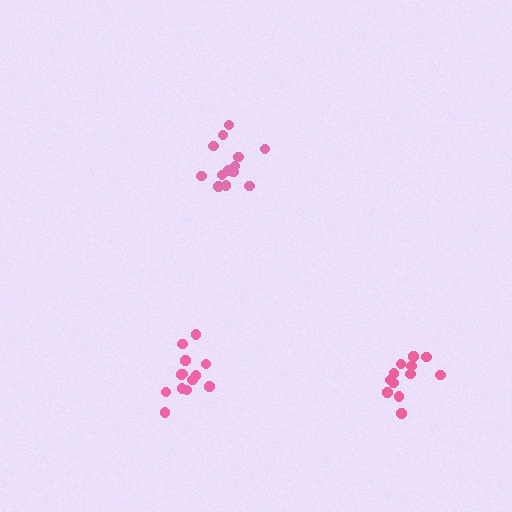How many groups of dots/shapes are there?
There are 3 groups.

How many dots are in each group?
Group 1: 13 dots, Group 2: 12 dots, Group 3: 13 dots (38 total).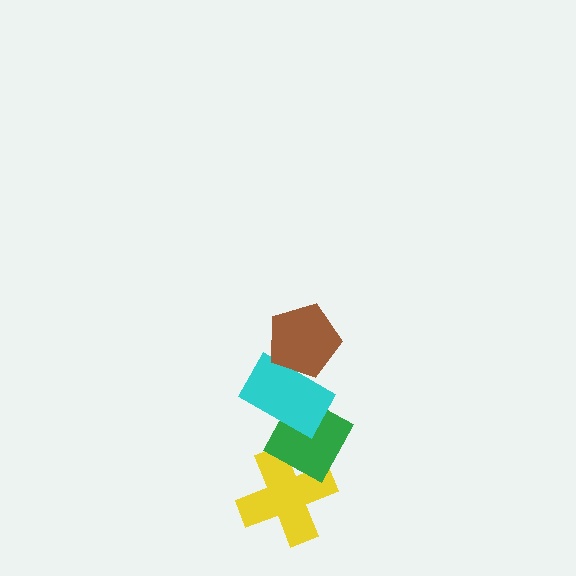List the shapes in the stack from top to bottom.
From top to bottom: the brown pentagon, the cyan rectangle, the green diamond, the yellow cross.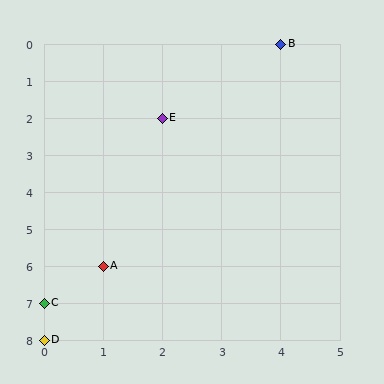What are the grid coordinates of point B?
Point B is at grid coordinates (4, 0).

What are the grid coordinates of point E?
Point E is at grid coordinates (2, 2).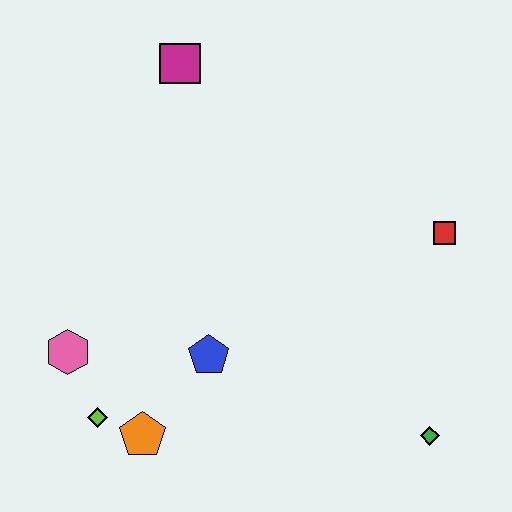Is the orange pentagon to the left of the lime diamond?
No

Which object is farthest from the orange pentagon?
The magenta square is farthest from the orange pentagon.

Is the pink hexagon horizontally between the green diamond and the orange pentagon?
No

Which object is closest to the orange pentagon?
The lime diamond is closest to the orange pentagon.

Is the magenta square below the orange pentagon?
No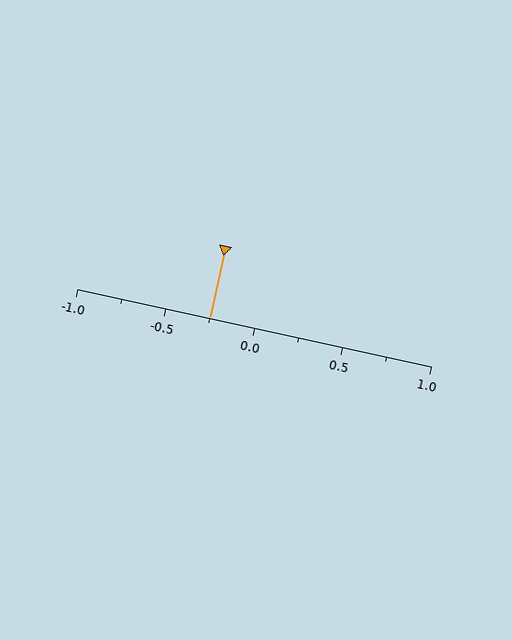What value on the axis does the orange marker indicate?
The marker indicates approximately -0.25.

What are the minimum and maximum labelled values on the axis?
The axis runs from -1.0 to 1.0.